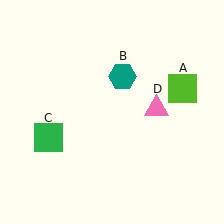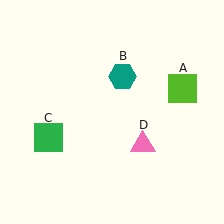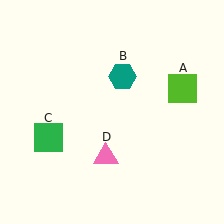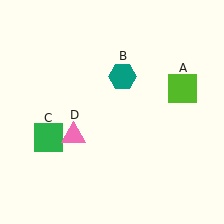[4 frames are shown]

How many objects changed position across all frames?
1 object changed position: pink triangle (object D).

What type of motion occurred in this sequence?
The pink triangle (object D) rotated clockwise around the center of the scene.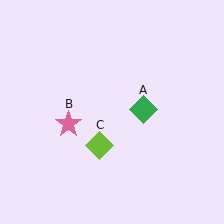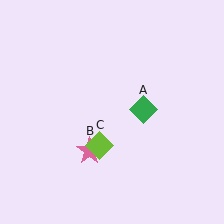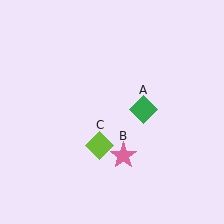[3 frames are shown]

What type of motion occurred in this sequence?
The pink star (object B) rotated counterclockwise around the center of the scene.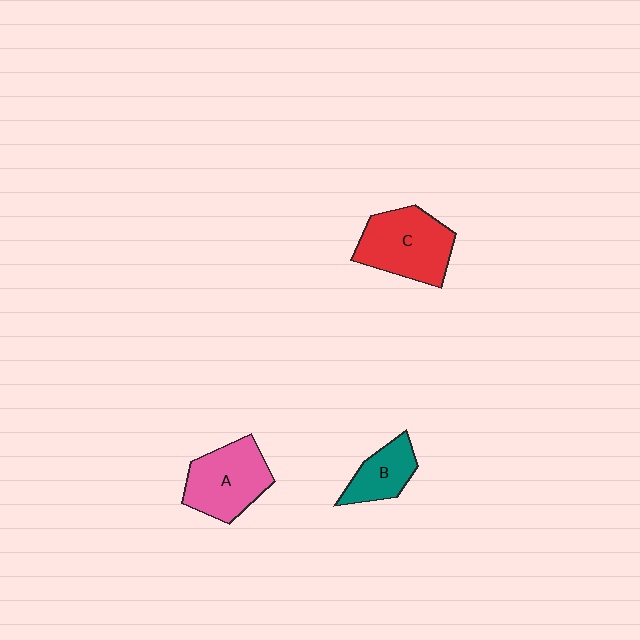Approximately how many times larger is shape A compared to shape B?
Approximately 1.6 times.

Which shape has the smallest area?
Shape B (teal).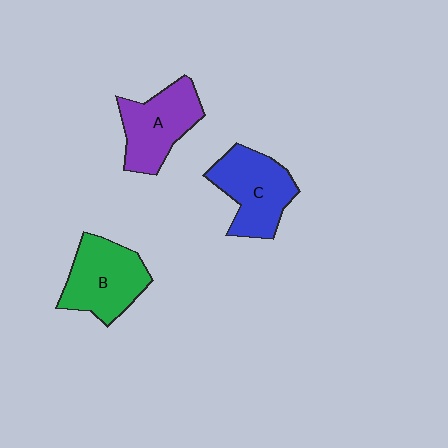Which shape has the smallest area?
Shape A (purple).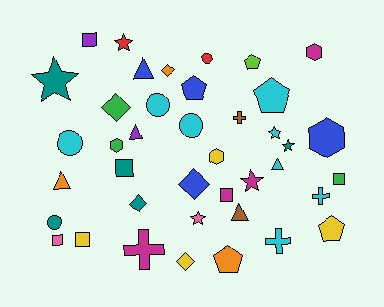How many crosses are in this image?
There are 4 crosses.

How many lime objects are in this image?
There is 1 lime object.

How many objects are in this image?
There are 40 objects.